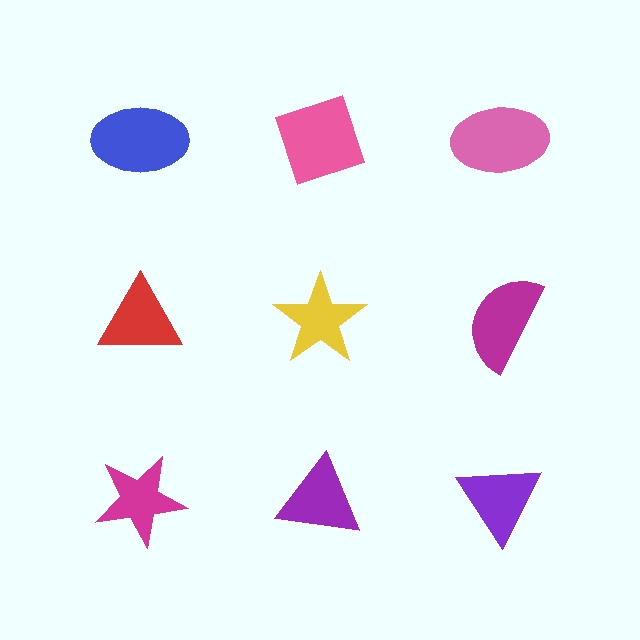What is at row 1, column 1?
A blue ellipse.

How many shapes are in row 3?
3 shapes.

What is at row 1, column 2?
A pink diamond.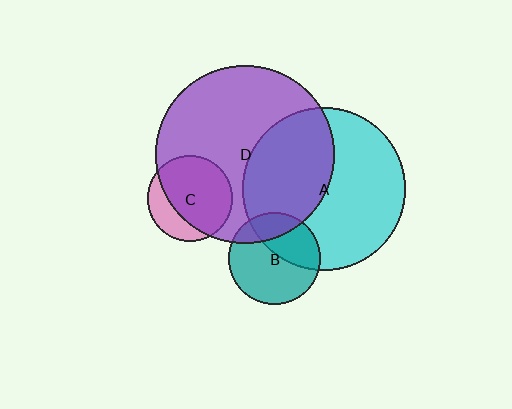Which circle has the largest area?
Circle D (purple).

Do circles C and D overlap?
Yes.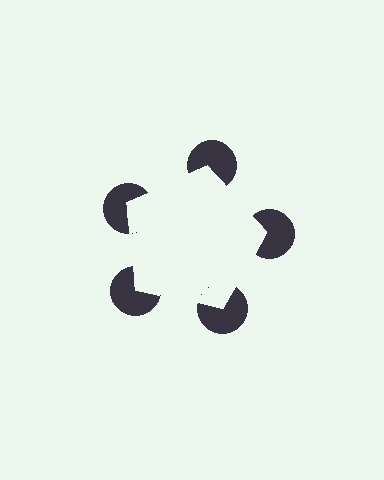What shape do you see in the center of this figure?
An illusory pentagon — its edges are inferred from the aligned wedge cuts in the pac-man discs, not physically drawn.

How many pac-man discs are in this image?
There are 5 — one at each vertex of the illusory pentagon.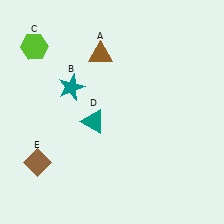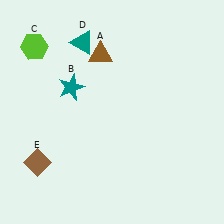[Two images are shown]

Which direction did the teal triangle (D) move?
The teal triangle (D) moved up.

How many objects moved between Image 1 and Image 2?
1 object moved between the two images.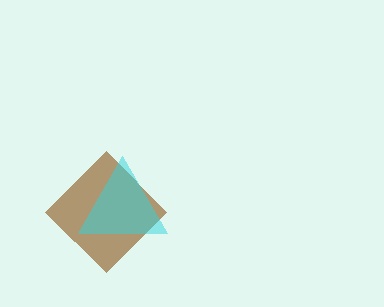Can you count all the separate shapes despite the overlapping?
Yes, there are 2 separate shapes.